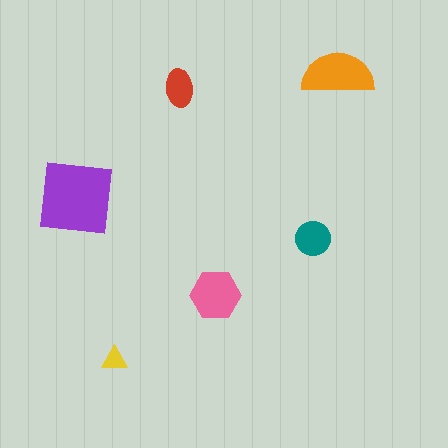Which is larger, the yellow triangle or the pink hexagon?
The pink hexagon.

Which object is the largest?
The purple square.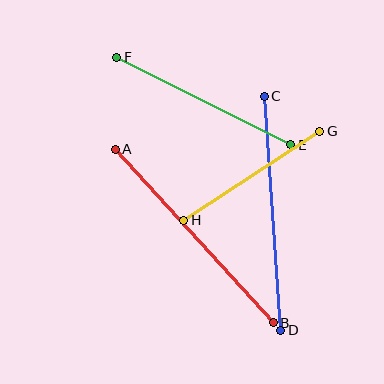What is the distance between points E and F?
The distance is approximately 195 pixels.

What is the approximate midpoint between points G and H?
The midpoint is at approximately (252, 176) pixels.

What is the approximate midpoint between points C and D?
The midpoint is at approximately (272, 213) pixels.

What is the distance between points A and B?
The distance is approximately 235 pixels.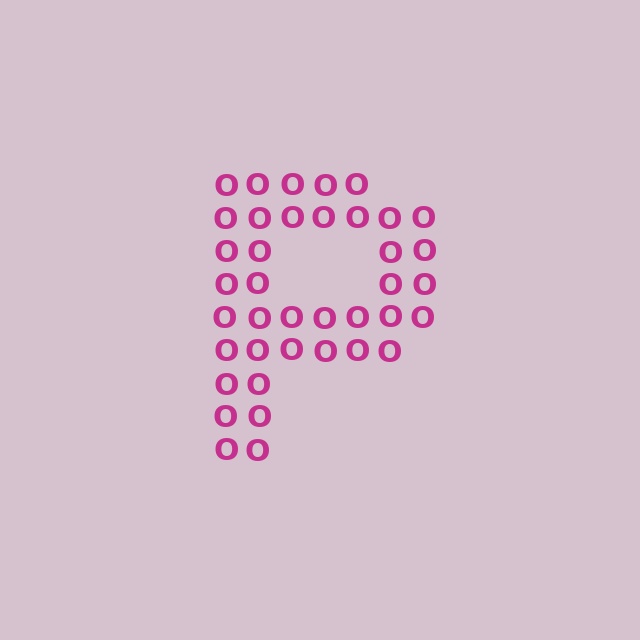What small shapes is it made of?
It is made of small letter O's.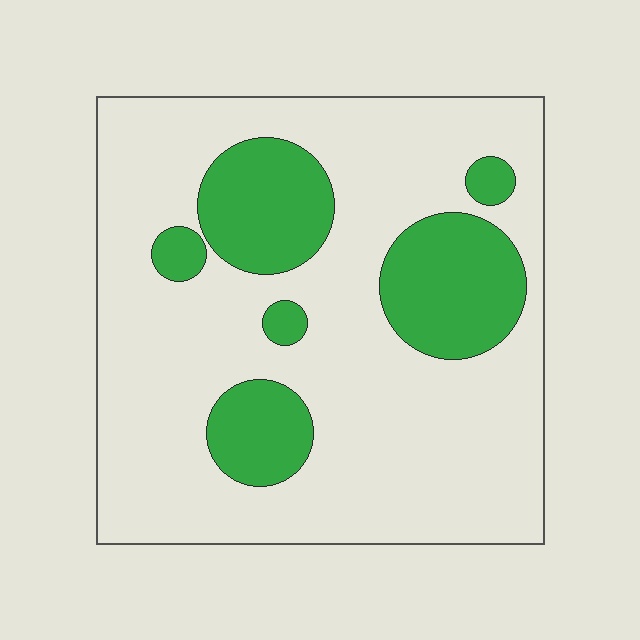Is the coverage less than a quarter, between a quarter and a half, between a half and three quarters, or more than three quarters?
Less than a quarter.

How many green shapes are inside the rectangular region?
6.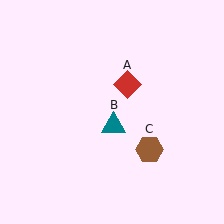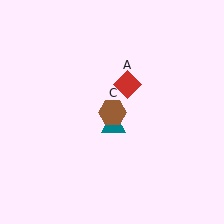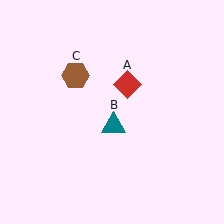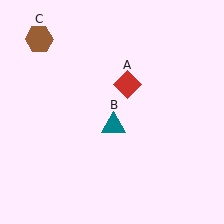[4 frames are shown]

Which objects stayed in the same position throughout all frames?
Red diamond (object A) and teal triangle (object B) remained stationary.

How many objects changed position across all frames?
1 object changed position: brown hexagon (object C).